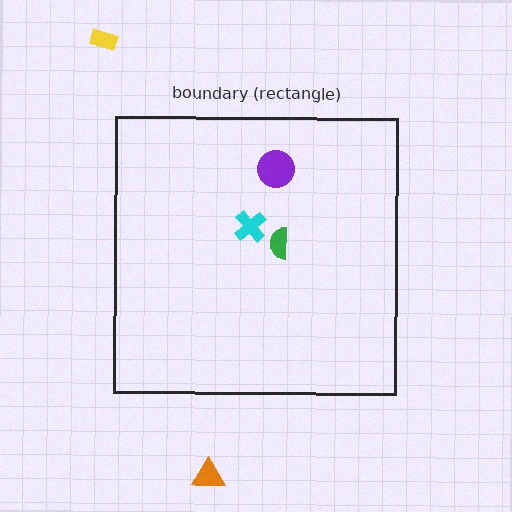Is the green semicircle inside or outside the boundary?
Inside.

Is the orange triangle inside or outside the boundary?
Outside.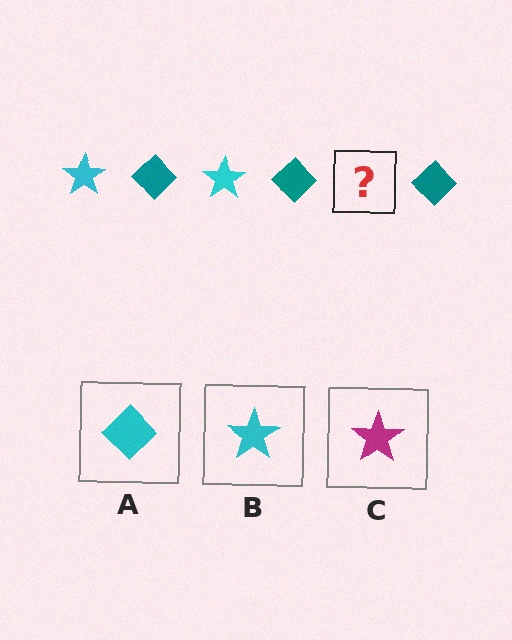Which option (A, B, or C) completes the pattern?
B.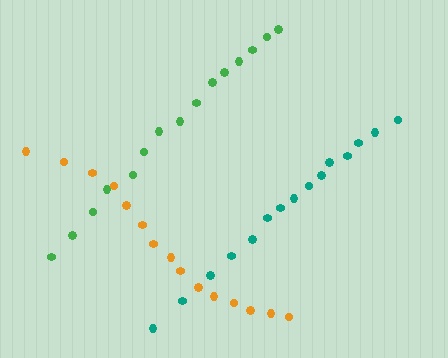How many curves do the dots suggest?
There are 3 distinct paths.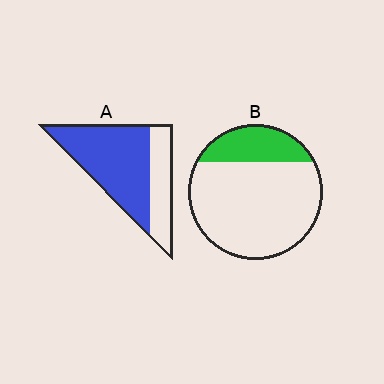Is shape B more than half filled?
No.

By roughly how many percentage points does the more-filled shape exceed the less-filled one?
By roughly 45 percentage points (A over B).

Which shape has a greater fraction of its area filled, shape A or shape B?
Shape A.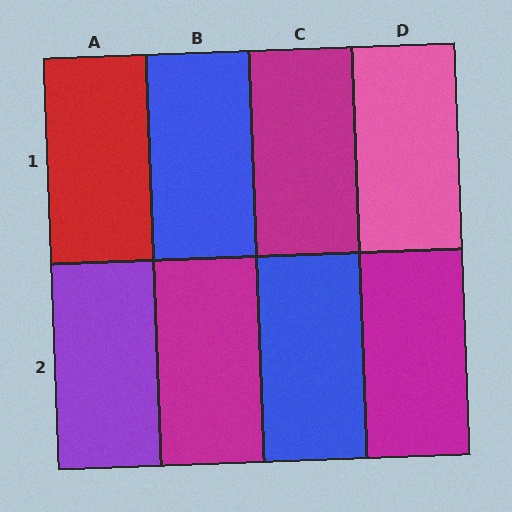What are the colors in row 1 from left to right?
Red, blue, magenta, pink.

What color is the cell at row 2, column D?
Magenta.